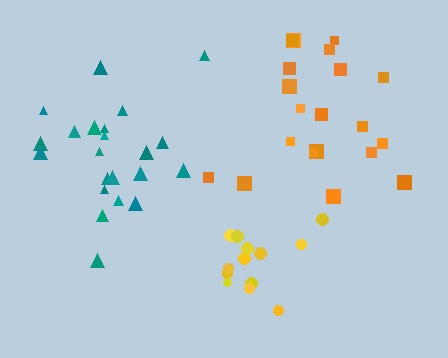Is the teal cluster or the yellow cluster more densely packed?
Yellow.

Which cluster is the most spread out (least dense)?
Teal.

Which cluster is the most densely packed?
Yellow.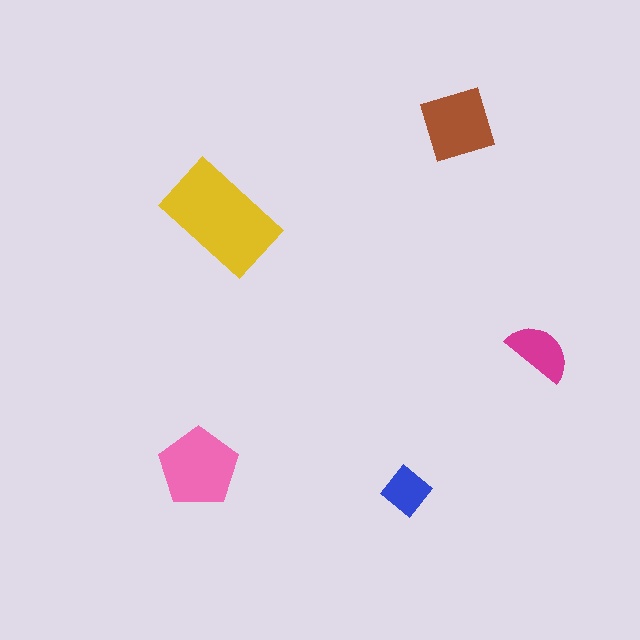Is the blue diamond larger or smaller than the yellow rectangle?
Smaller.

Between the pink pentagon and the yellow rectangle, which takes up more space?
The yellow rectangle.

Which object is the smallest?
The blue diamond.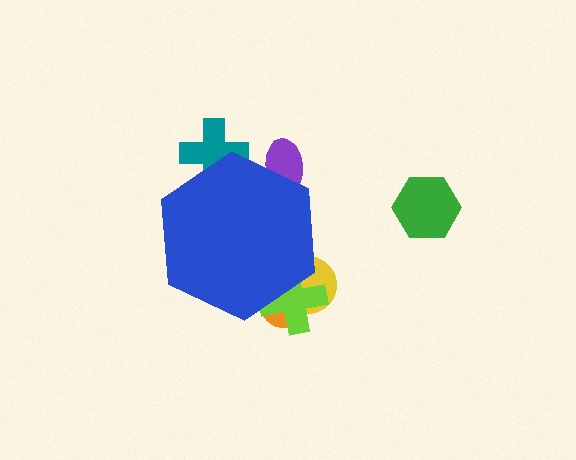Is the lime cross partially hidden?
Yes, the lime cross is partially hidden behind the blue hexagon.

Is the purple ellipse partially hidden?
Yes, the purple ellipse is partially hidden behind the blue hexagon.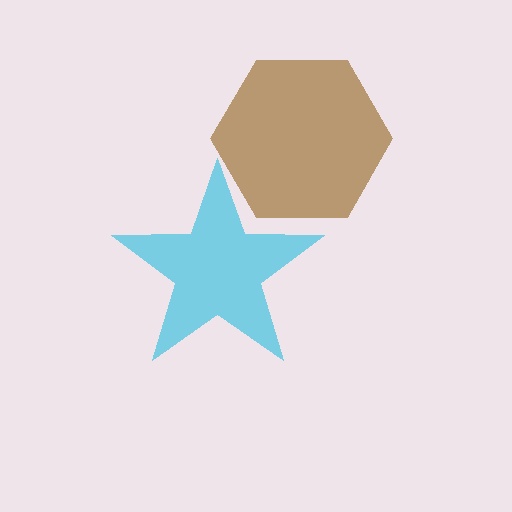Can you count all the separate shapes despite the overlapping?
Yes, there are 2 separate shapes.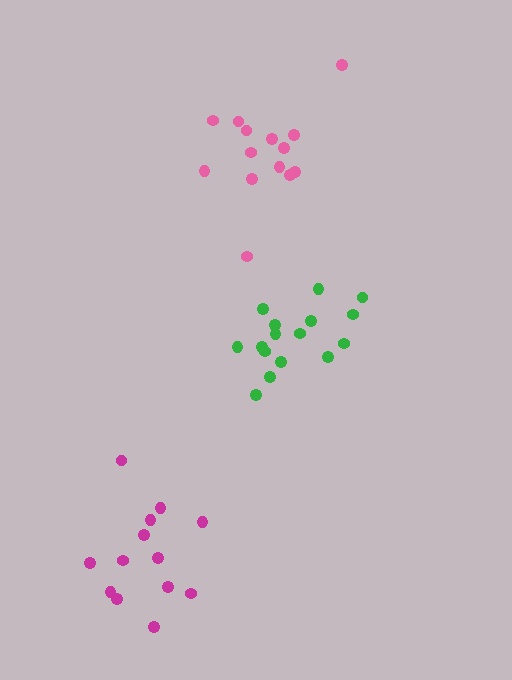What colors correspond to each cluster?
The clusters are colored: pink, magenta, green.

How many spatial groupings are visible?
There are 3 spatial groupings.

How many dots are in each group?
Group 1: 14 dots, Group 2: 13 dots, Group 3: 16 dots (43 total).